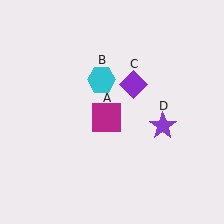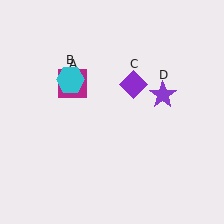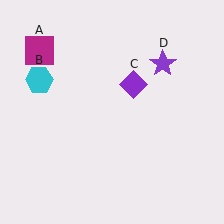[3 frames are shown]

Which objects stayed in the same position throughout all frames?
Purple diamond (object C) remained stationary.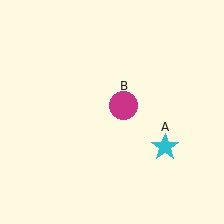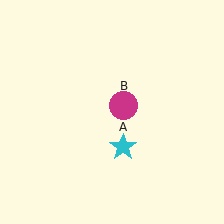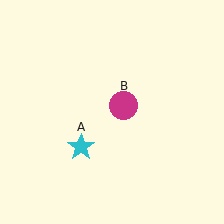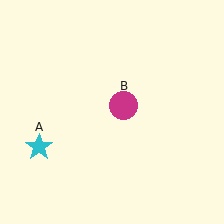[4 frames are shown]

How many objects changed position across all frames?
1 object changed position: cyan star (object A).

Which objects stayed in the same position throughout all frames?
Magenta circle (object B) remained stationary.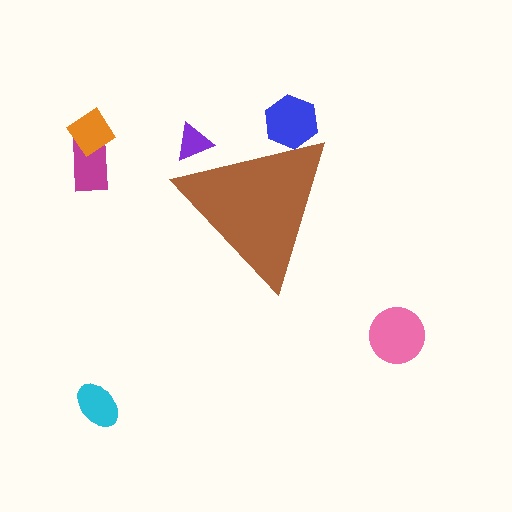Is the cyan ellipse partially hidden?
No, the cyan ellipse is fully visible.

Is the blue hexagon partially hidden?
Yes, the blue hexagon is partially hidden behind the brown triangle.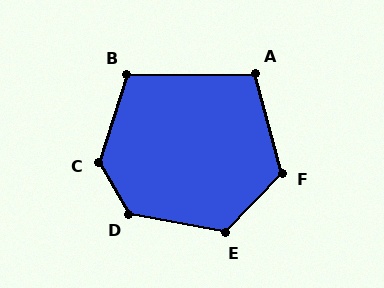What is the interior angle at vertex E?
Approximately 123 degrees (obtuse).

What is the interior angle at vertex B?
Approximately 109 degrees (obtuse).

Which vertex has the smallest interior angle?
A, at approximately 104 degrees.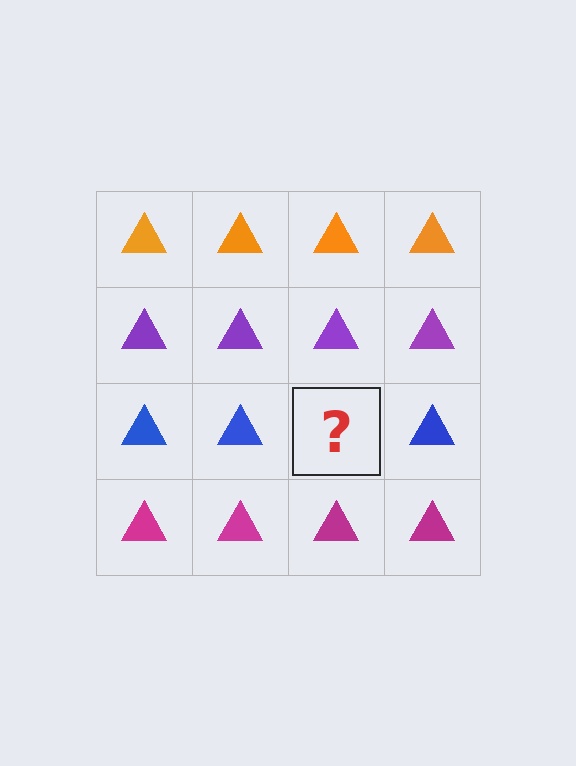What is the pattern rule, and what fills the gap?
The rule is that each row has a consistent color. The gap should be filled with a blue triangle.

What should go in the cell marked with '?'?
The missing cell should contain a blue triangle.